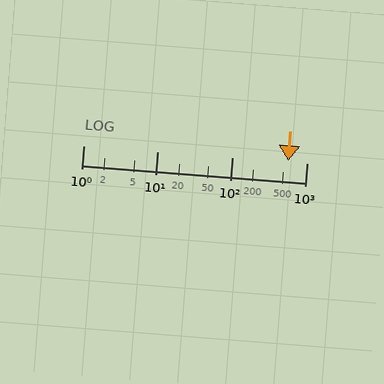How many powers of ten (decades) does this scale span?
The scale spans 3 decades, from 1 to 1000.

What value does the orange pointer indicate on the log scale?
The pointer indicates approximately 570.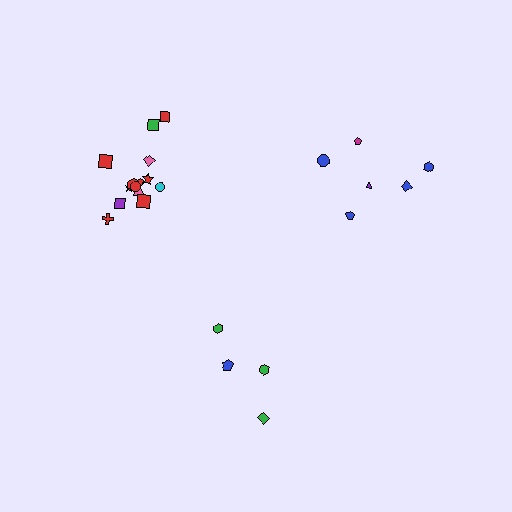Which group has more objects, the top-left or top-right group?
The top-left group.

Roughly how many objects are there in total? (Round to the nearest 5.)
Roughly 25 objects in total.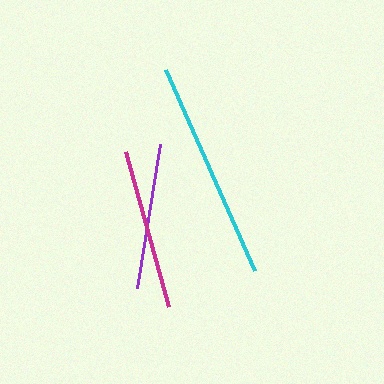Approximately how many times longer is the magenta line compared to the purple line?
The magenta line is approximately 1.1 times the length of the purple line.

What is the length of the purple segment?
The purple segment is approximately 146 pixels long.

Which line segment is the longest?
The cyan line is the longest at approximately 220 pixels.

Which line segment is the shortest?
The purple line is the shortest at approximately 146 pixels.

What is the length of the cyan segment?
The cyan segment is approximately 220 pixels long.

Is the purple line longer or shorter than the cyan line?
The cyan line is longer than the purple line.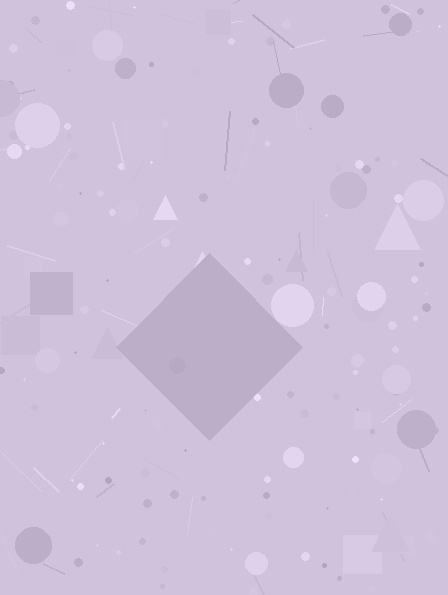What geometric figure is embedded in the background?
A diamond is embedded in the background.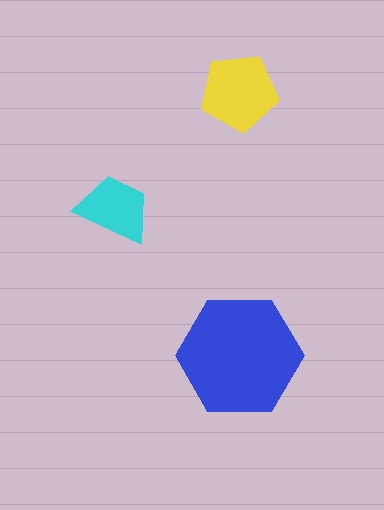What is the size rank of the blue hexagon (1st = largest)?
1st.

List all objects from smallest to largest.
The cyan trapezoid, the yellow pentagon, the blue hexagon.